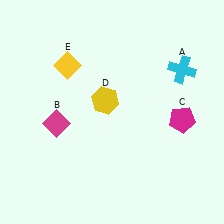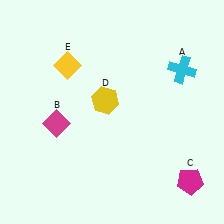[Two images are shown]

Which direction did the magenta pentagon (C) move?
The magenta pentagon (C) moved down.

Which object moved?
The magenta pentagon (C) moved down.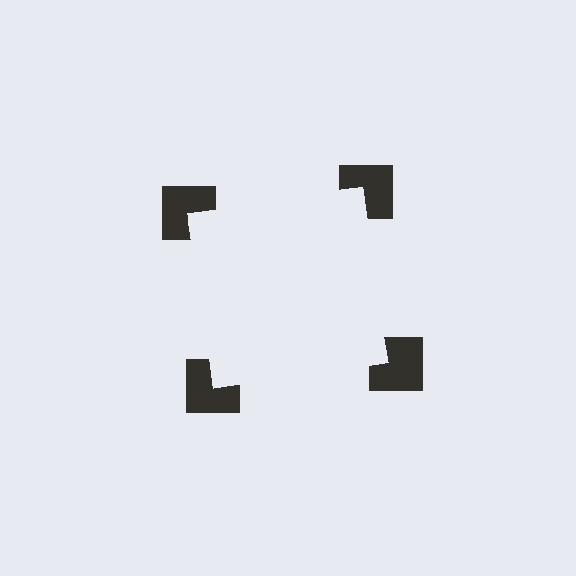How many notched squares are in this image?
There are 4 — one at each vertex of the illusory square.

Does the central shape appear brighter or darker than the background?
It typically appears slightly brighter than the background, even though no actual brightness change is drawn.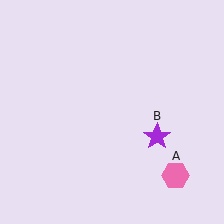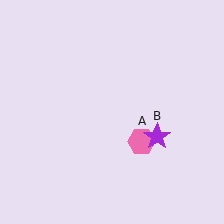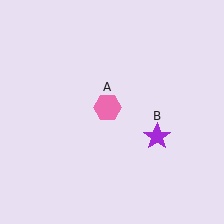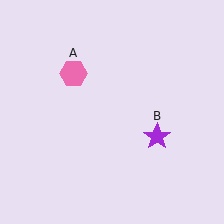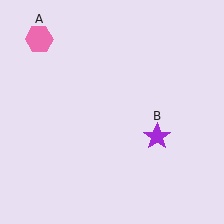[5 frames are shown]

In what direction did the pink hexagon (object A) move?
The pink hexagon (object A) moved up and to the left.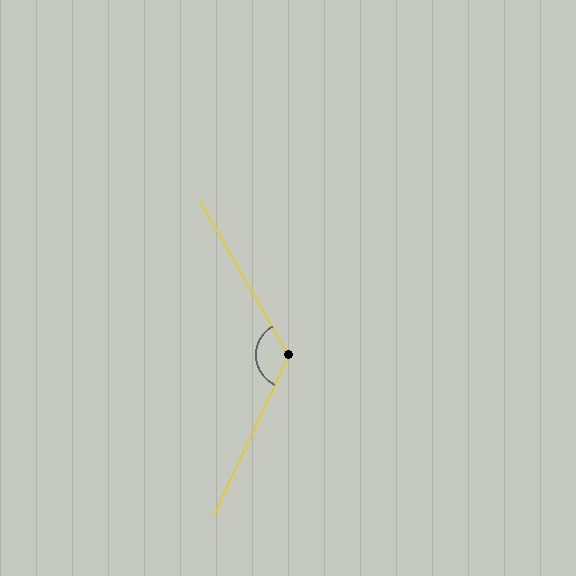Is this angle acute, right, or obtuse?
It is obtuse.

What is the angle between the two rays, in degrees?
Approximately 125 degrees.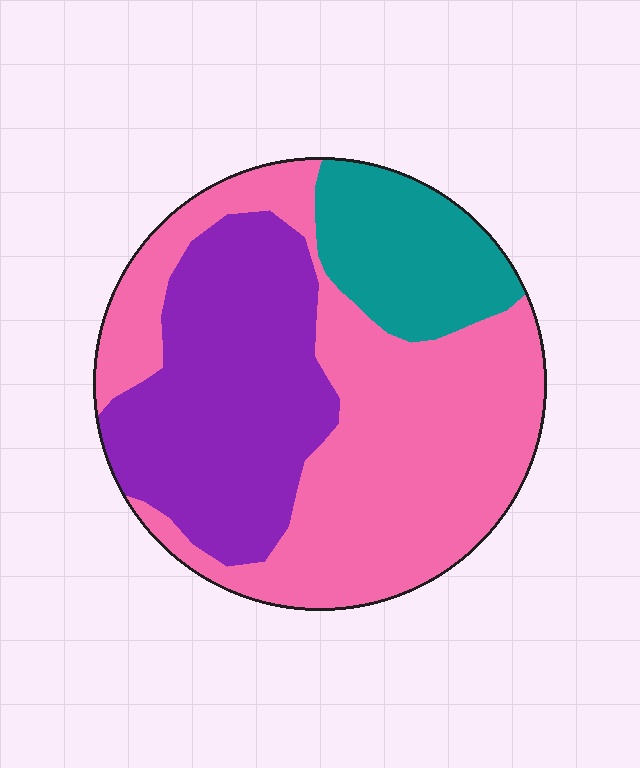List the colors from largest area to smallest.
From largest to smallest: pink, purple, teal.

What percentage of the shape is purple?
Purple covers around 35% of the shape.